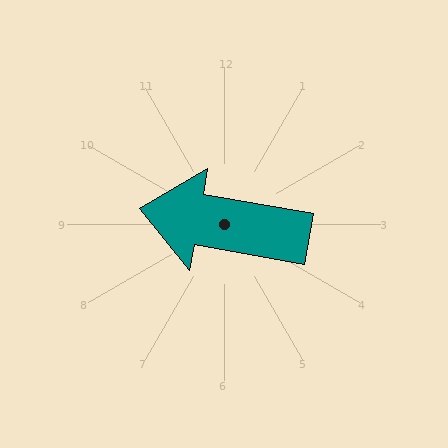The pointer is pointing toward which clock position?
Roughly 9 o'clock.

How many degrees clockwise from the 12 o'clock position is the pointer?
Approximately 280 degrees.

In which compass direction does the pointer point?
West.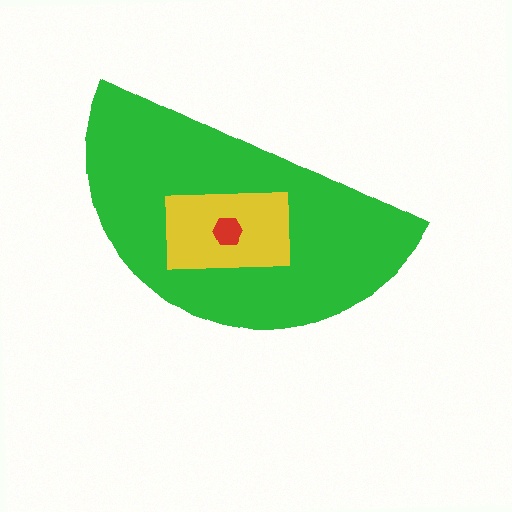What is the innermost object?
The red hexagon.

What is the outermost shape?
The green semicircle.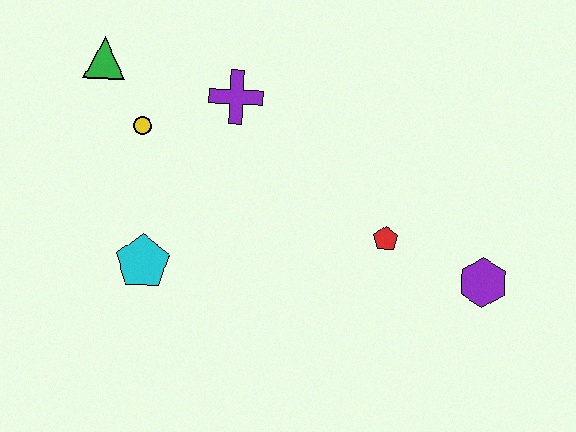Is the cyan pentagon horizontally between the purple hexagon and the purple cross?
No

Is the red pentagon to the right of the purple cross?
Yes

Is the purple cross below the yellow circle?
No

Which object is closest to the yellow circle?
The green triangle is closest to the yellow circle.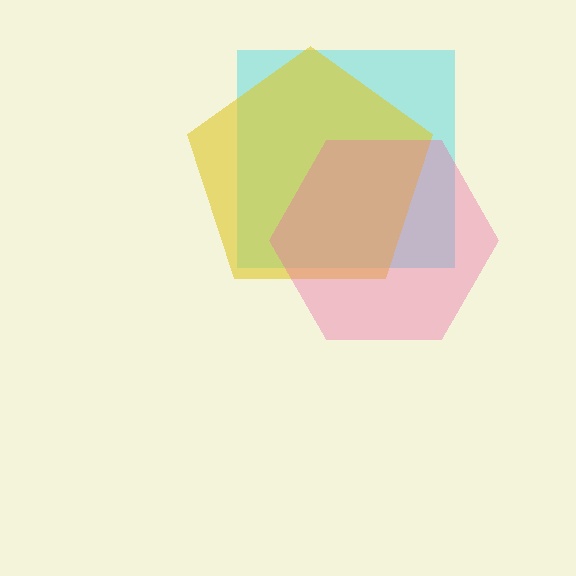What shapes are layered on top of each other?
The layered shapes are: a cyan square, a yellow pentagon, a pink hexagon.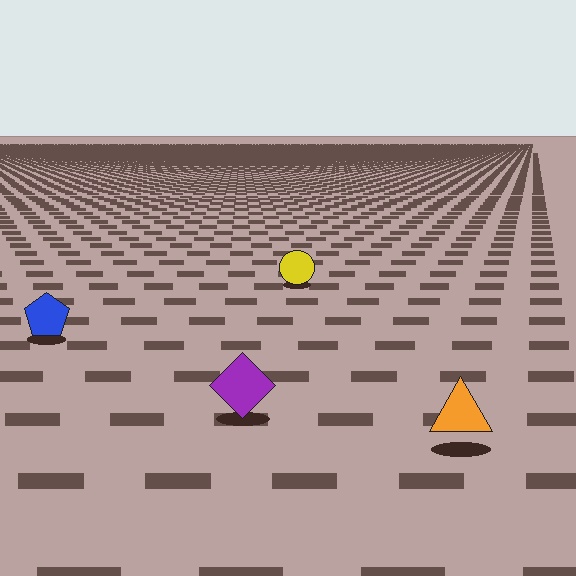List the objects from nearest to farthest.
From nearest to farthest: the orange triangle, the purple diamond, the blue pentagon, the yellow circle.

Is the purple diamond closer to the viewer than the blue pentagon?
Yes. The purple diamond is closer — you can tell from the texture gradient: the ground texture is coarser near it.